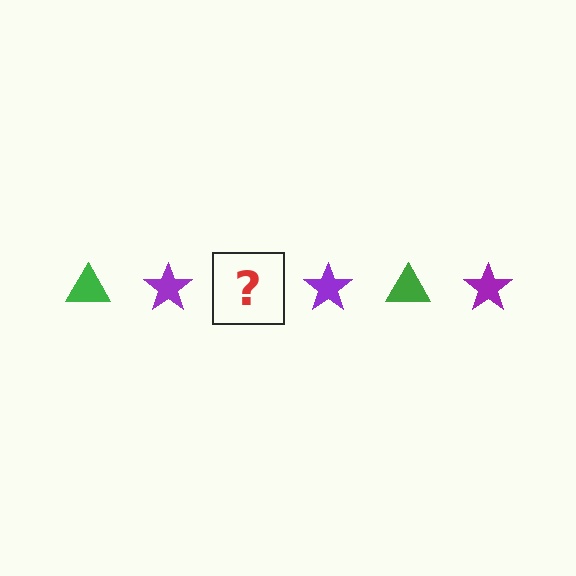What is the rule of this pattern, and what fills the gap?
The rule is that the pattern alternates between green triangle and purple star. The gap should be filled with a green triangle.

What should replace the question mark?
The question mark should be replaced with a green triangle.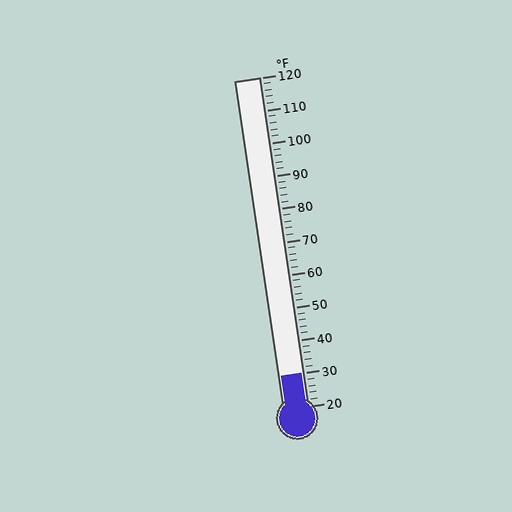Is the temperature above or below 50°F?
The temperature is below 50°F.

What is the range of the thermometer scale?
The thermometer scale ranges from 20°F to 120°F.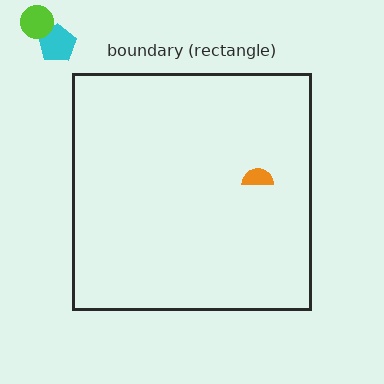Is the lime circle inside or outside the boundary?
Outside.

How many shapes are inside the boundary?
1 inside, 2 outside.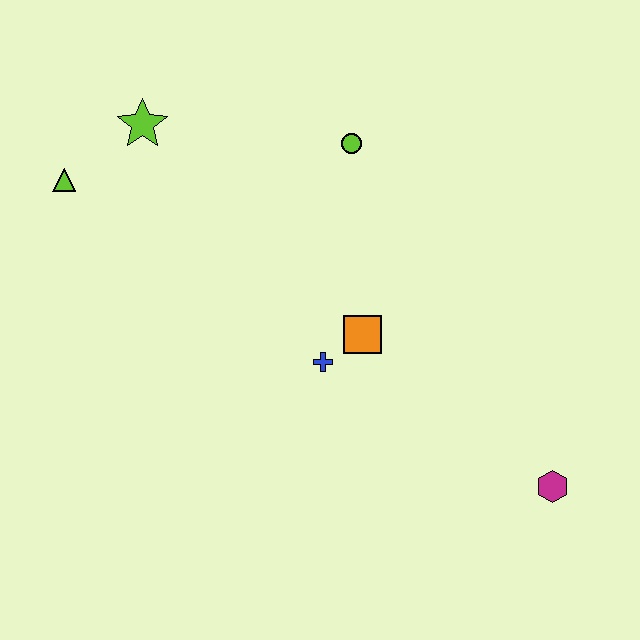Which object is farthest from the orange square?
The lime triangle is farthest from the orange square.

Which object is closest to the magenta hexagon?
The orange square is closest to the magenta hexagon.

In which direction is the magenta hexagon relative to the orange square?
The magenta hexagon is to the right of the orange square.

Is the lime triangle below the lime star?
Yes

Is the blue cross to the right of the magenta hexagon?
No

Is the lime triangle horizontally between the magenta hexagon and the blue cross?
No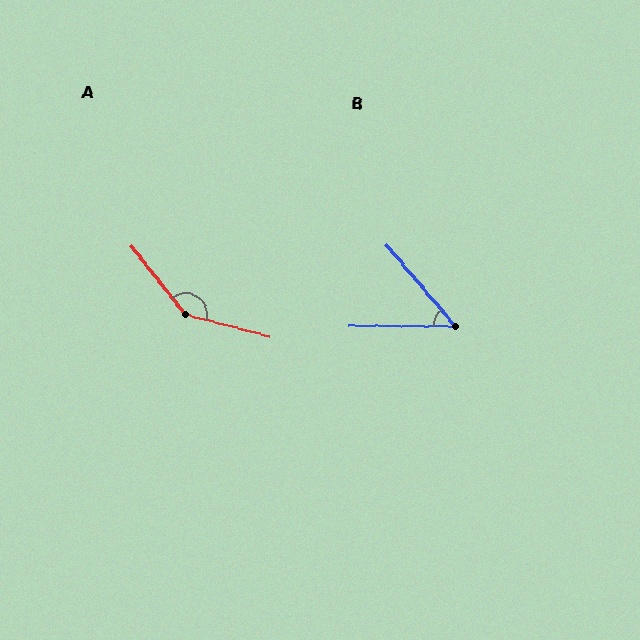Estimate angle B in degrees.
Approximately 50 degrees.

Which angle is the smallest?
B, at approximately 50 degrees.